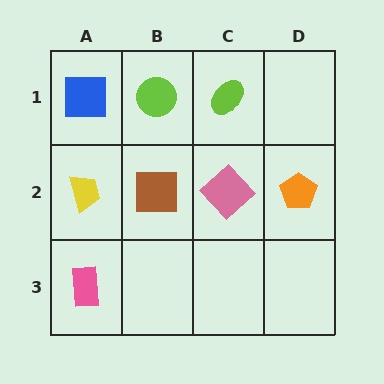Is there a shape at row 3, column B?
No, that cell is empty.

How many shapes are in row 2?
4 shapes.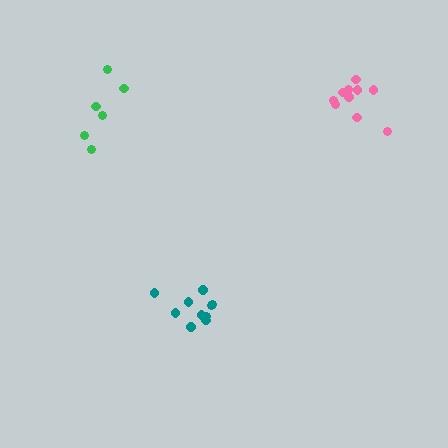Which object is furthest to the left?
The green cluster is leftmost.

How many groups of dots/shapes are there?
There are 3 groups.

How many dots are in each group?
Group 1: 10 dots, Group 2: 10 dots, Group 3: 6 dots (26 total).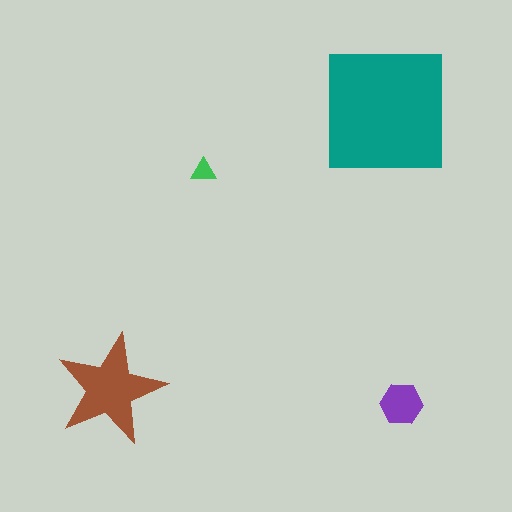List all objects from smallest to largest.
The green triangle, the purple hexagon, the brown star, the teal square.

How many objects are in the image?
There are 4 objects in the image.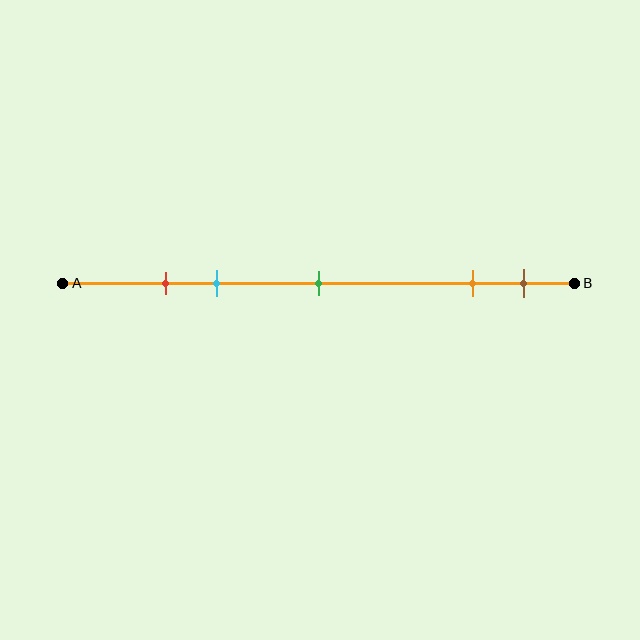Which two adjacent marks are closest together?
The red and cyan marks are the closest adjacent pair.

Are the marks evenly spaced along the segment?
No, the marks are not evenly spaced.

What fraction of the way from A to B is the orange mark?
The orange mark is approximately 80% (0.8) of the way from A to B.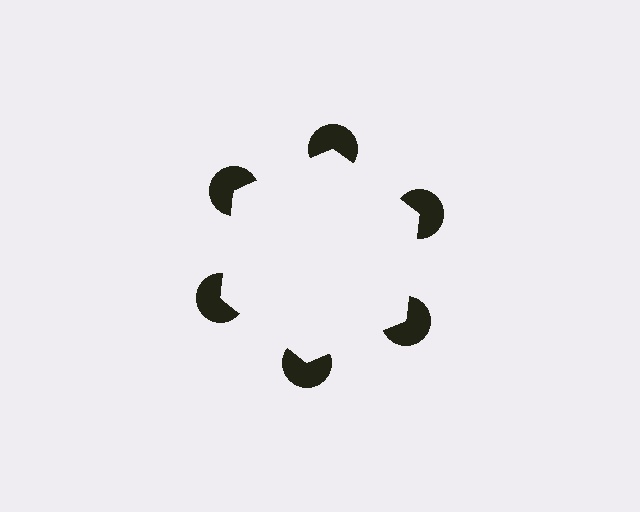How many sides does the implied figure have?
6 sides.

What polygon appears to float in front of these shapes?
An illusory hexagon — its edges are inferred from the aligned wedge cuts in the pac-man discs, not physically drawn.